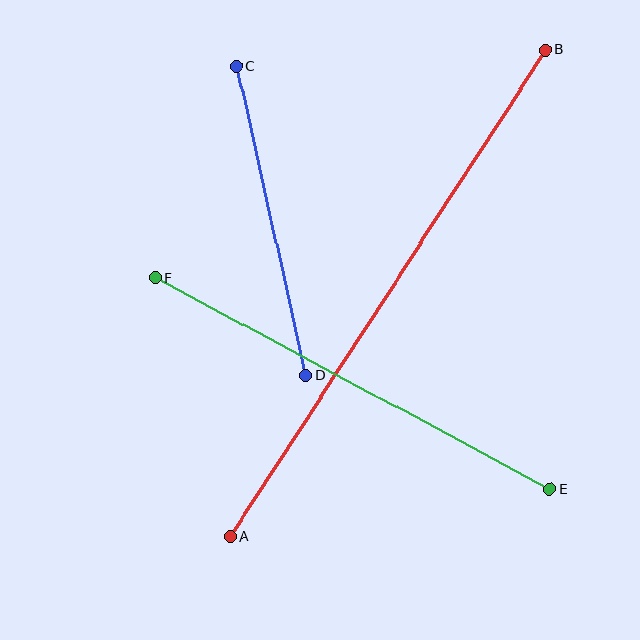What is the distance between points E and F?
The distance is approximately 448 pixels.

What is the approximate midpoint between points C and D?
The midpoint is at approximately (271, 221) pixels.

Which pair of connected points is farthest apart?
Points A and B are farthest apart.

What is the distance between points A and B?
The distance is approximately 580 pixels.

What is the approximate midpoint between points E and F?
The midpoint is at approximately (352, 384) pixels.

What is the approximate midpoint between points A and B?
The midpoint is at approximately (388, 293) pixels.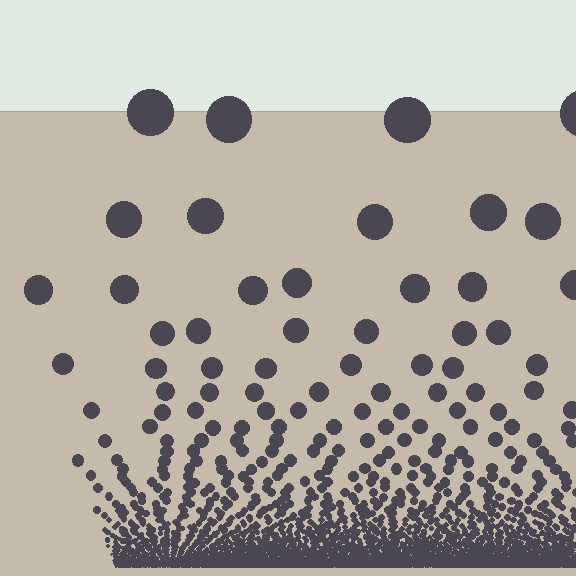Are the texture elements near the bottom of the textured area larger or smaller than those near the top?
Smaller. The gradient is inverted — elements near the bottom are smaller and denser.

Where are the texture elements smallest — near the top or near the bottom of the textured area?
Near the bottom.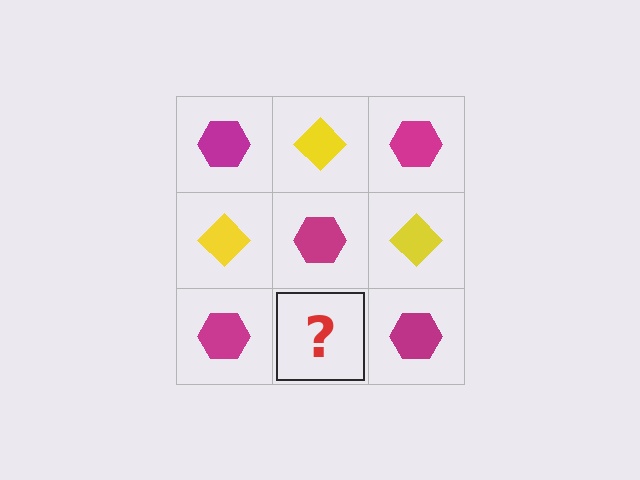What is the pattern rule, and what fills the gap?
The rule is that it alternates magenta hexagon and yellow diamond in a checkerboard pattern. The gap should be filled with a yellow diamond.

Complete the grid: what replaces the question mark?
The question mark should be replaced with a yellow diamond.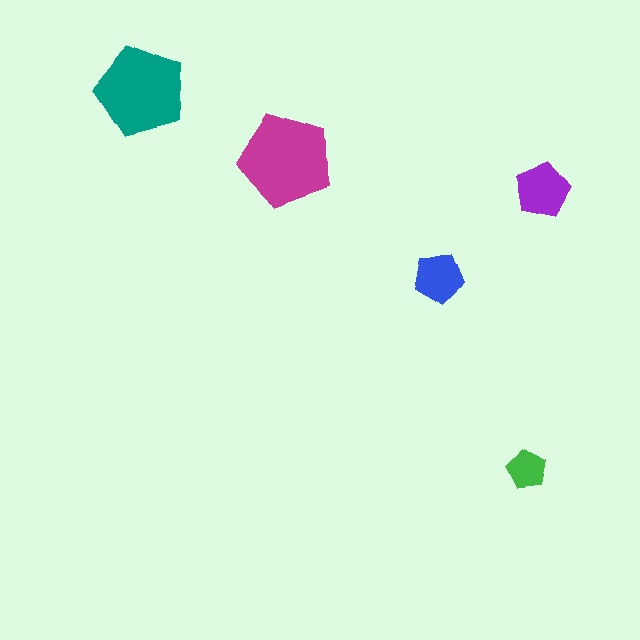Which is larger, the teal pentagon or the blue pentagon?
The teal one.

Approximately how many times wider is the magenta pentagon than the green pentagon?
About 2.5 times wider.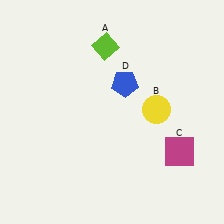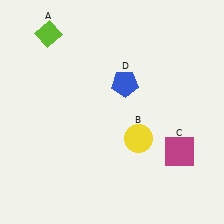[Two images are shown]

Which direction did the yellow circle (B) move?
The yellow circle (B) moved down.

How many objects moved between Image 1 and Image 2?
2 objects moved between the two images.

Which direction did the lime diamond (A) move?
The lime diamond (A) moved left.